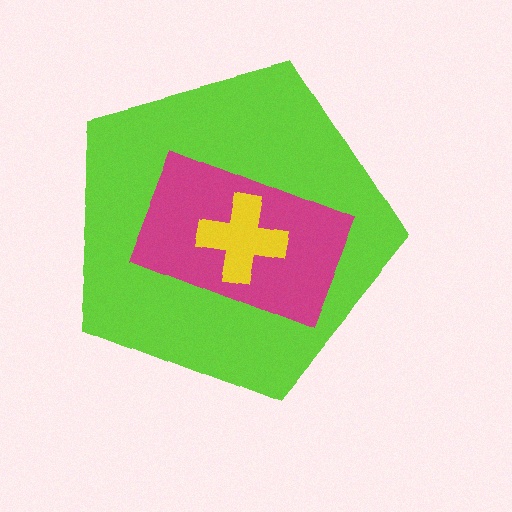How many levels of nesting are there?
3.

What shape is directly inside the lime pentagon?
The magenta rectangle.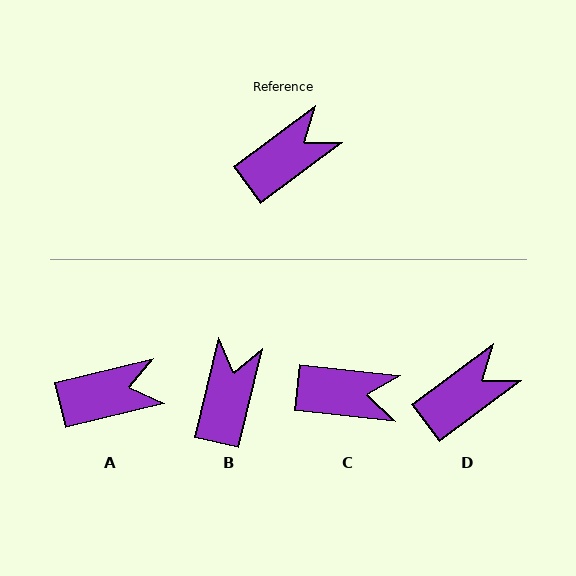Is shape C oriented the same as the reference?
No, it is off by about 43 degrees.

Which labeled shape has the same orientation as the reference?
D.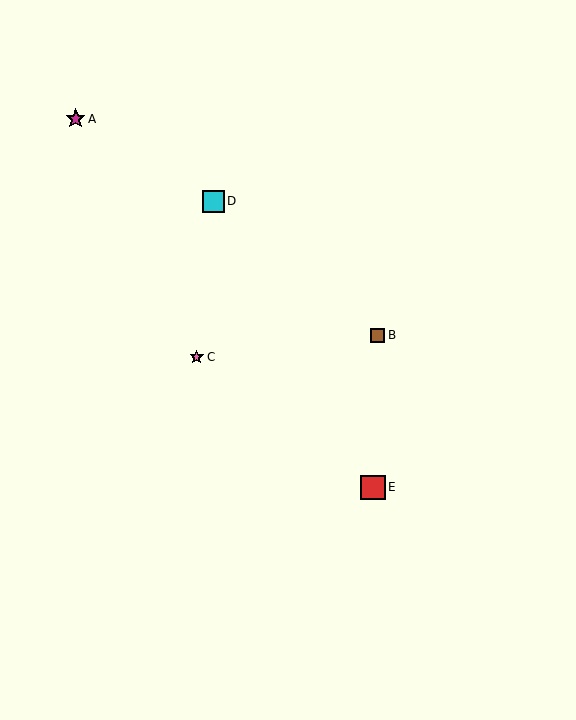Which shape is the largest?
The red square (labeled E) is the largest.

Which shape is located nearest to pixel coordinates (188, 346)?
The pink star (labeled C) at (197, 357) is nearest to that location.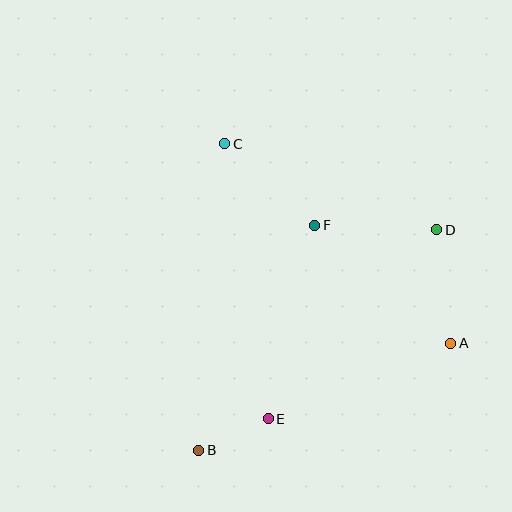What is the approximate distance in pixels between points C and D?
The distance between C and D is approximately 229 pixels.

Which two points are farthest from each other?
Points B and D are farthest from each other.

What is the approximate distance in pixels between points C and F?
The distance between C and F is approximately 121 pixels.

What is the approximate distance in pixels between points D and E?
The distance between D and E is approximately 253 pixels.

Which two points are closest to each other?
Points B and E are closest to each other.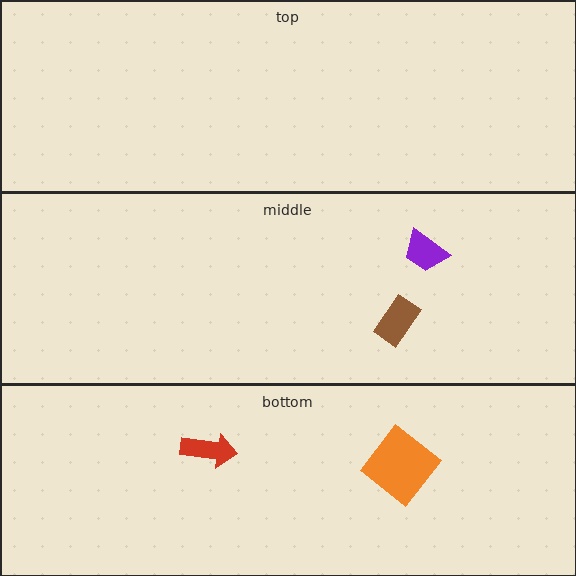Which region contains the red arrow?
The bottom region.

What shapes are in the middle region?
The purple trapezoid, the brown rectangle.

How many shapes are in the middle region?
2.